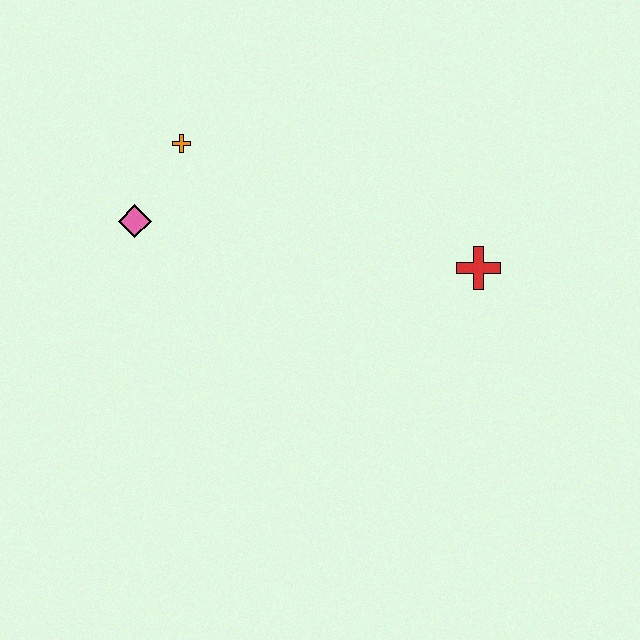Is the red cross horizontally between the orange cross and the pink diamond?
No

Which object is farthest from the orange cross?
The red cross is farthest from the orange cross.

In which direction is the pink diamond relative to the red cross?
The pink diamond is to the left of the red cross.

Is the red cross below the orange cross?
Yes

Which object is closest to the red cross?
The orange cross is closest to the red cross.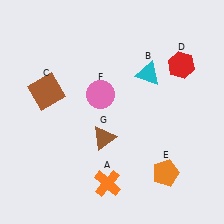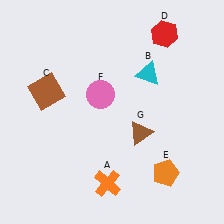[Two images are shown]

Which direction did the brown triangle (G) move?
The brown triangle (G) moved right.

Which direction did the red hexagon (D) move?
The red hexagon (D) moved up.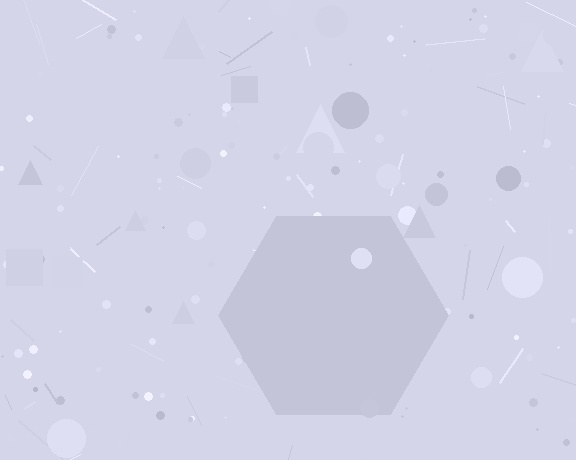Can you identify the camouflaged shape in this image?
The camouflaged shape is a hexagon.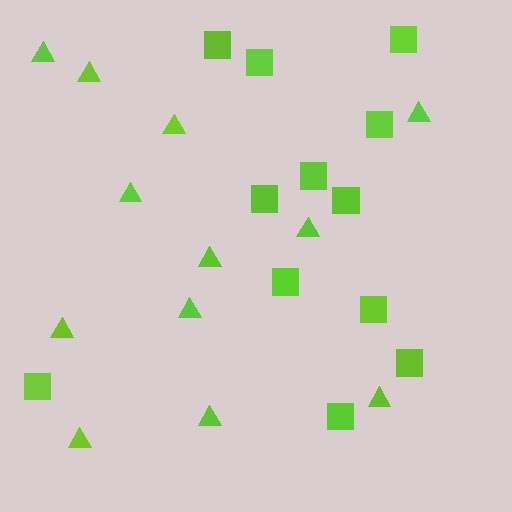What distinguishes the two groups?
There are 2 groups: one group of triangles (12) and one group of squares (12).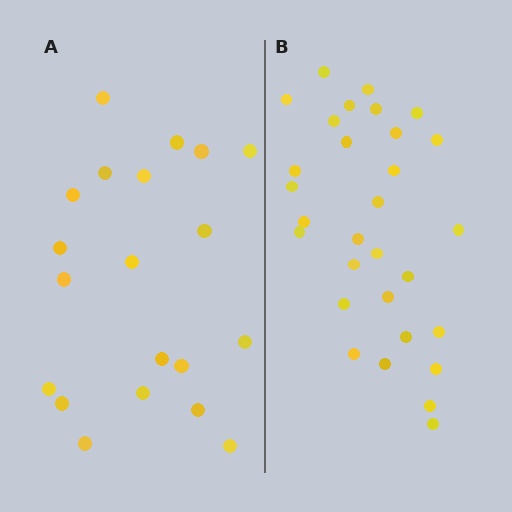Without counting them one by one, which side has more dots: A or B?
Region B (the right region) has more dots.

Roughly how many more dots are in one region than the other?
Region B has roughly 10 or so more dots than region A.